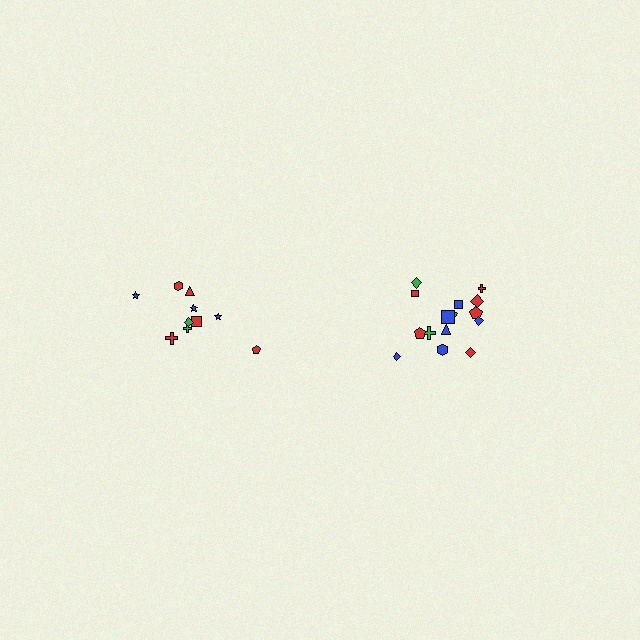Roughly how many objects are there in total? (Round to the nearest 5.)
Roughly 25 objects in total.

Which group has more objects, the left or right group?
The right group.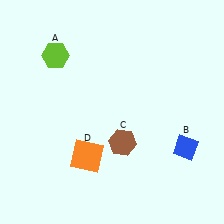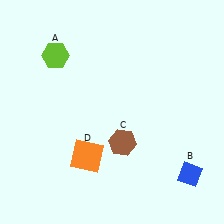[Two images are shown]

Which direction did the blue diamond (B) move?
The blue diamond (B) moved down.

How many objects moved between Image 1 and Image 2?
1 object moved between the two images.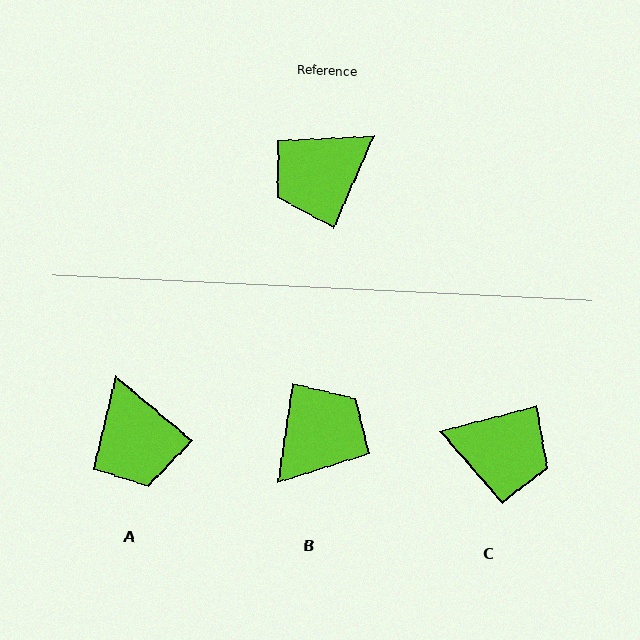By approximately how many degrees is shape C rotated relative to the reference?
Approximately 128 degrees counter-clockwise.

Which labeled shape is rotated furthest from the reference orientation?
B, about 165 degrees away.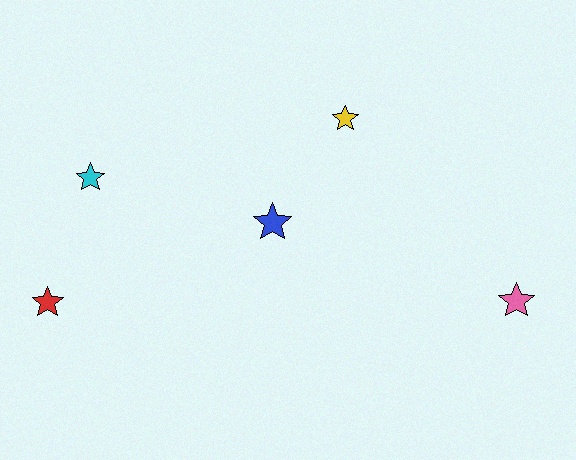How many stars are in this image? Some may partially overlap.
There are 5 stars.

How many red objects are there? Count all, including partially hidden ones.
There is 1 red object.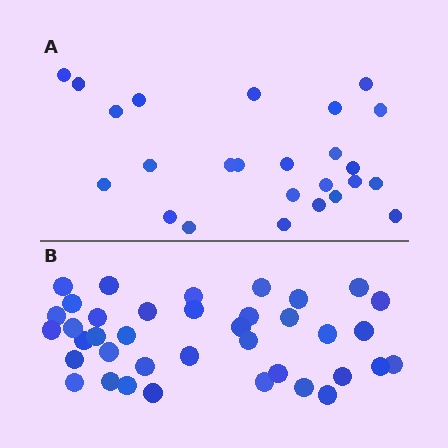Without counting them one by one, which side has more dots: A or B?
Region B (the bottom region) has more dots.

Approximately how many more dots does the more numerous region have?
Region B has approximately 15 more dots than region A.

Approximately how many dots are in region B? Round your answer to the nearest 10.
About 40 dots. (The exact count is 38, which rounds to 40.)